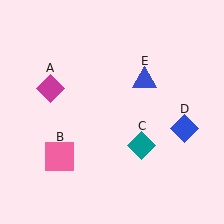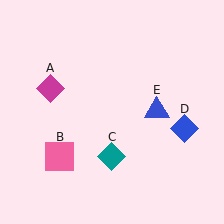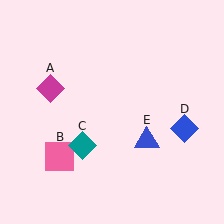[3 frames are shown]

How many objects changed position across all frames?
2 objects changed position: teal diamond (object C), blue triangle (object E).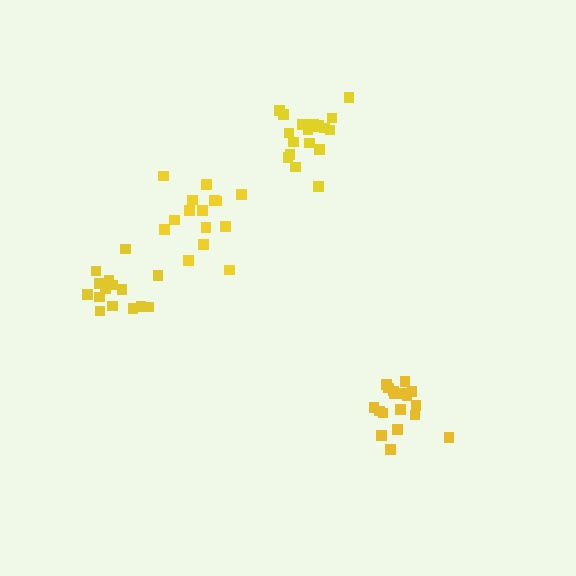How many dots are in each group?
Group 1: 19 dots, Group 2: 17 dots, Group 3: 18 dots, Group 4: 15 dots (69 total).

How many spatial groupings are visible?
There are 4 spatial groupings.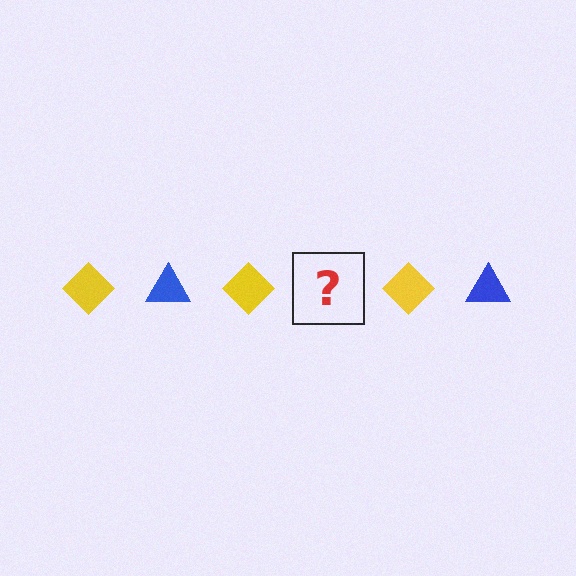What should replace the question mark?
The question mark should be replaced with a blue triangle.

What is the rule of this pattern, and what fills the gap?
The rule is that the pattern alternates between yellow diamond and blue triangle. The gap should be filled with a blue triangle.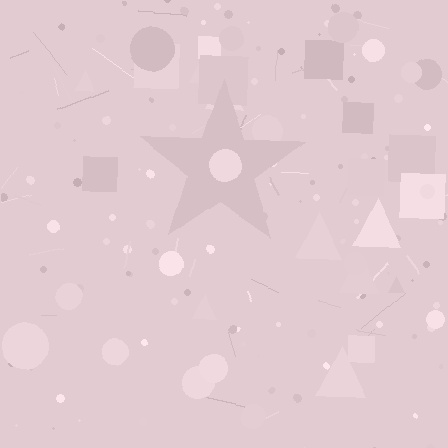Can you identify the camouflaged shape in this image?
The camouflaged shape is a star.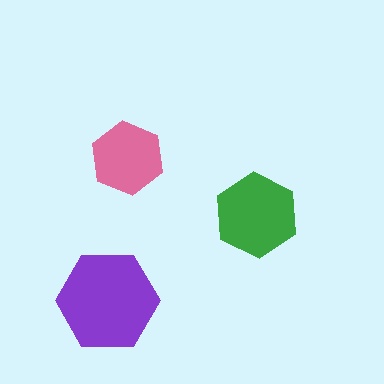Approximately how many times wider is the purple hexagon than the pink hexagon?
About 1.5 times wider.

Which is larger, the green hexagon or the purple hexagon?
The purple one.